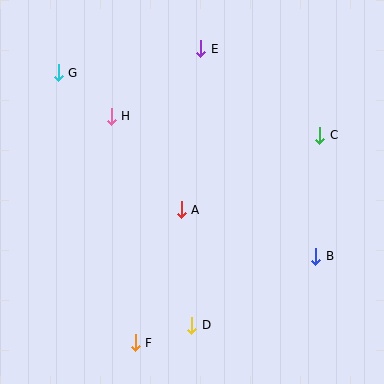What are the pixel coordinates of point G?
Point G is at (58, 73).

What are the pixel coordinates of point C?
Point C is at (320, 135).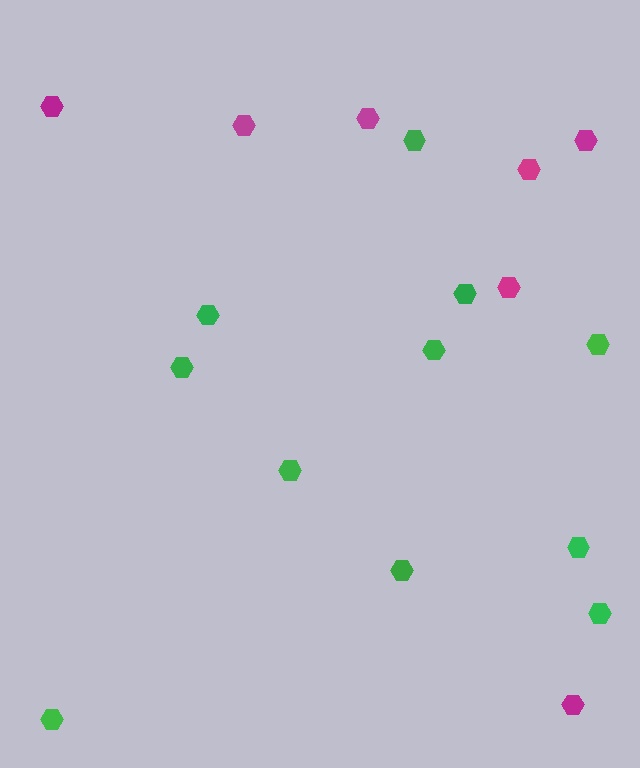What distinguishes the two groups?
There are 2 groups: one group of magenta hexagons (7) and one group of green hexagons (11).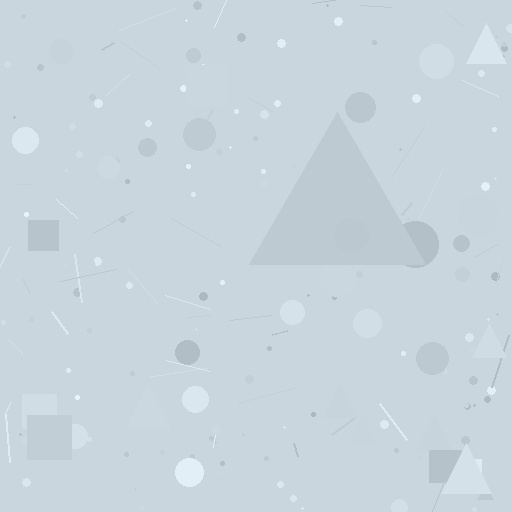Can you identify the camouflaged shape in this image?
The camouflaged shape is a triangle.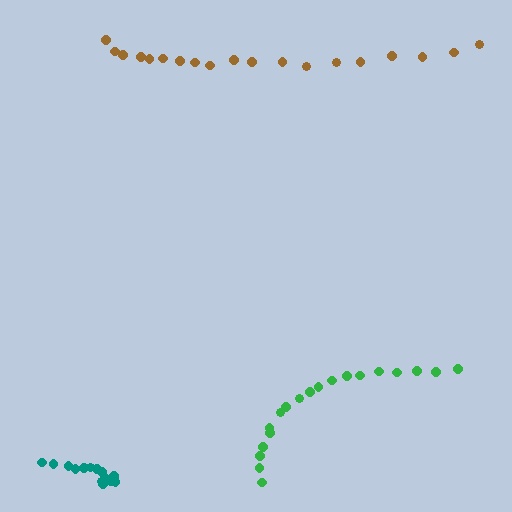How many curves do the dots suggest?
There are 3 distinct paths.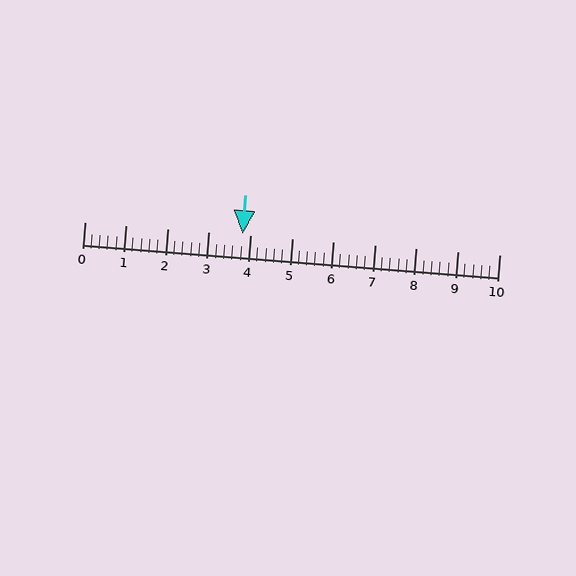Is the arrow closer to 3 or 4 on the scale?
The arrow is closer to 4.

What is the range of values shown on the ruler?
The ruler shows values from 0 to 10.